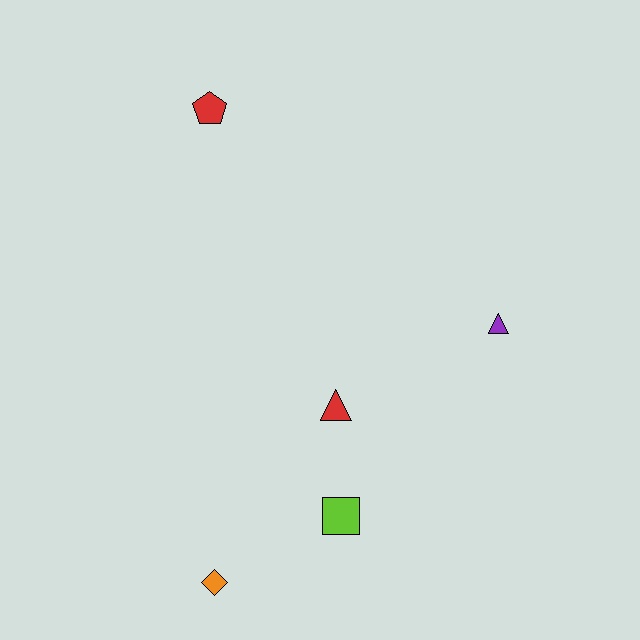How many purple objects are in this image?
There is 1 purple object.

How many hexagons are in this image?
There are no hexagons.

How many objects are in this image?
There are 5 objects.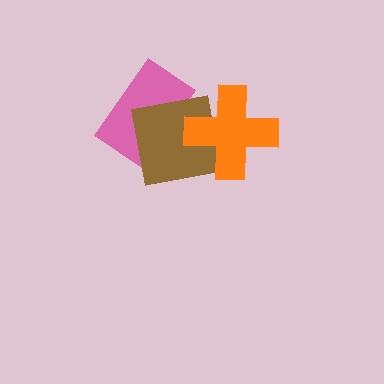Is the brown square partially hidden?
Yes, it is partially covered by another shape.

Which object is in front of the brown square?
The orange cross is in front of the brown square.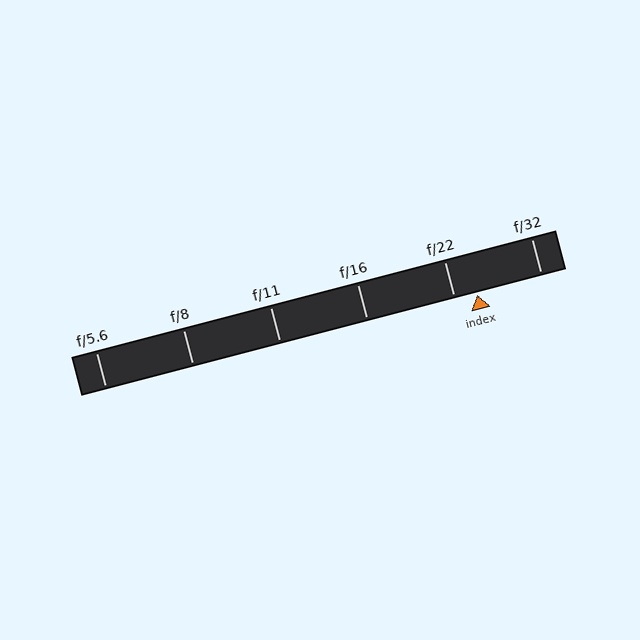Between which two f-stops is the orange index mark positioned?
The index mark is between f/22 and f/32.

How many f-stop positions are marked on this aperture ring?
There are 6 f-stop positions marked.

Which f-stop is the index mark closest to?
The index mark is closest to f/22.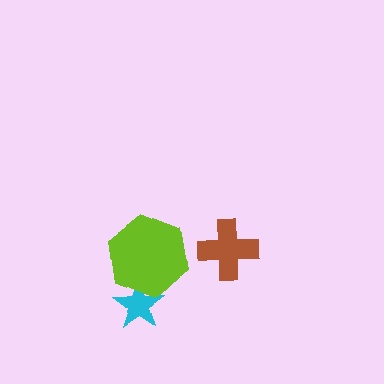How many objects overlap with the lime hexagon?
1 object overlaps with the lime hexagon.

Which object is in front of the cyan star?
The lime hexagon is in front of the cyan star.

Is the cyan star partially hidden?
Yes, it is partially covered by another shape.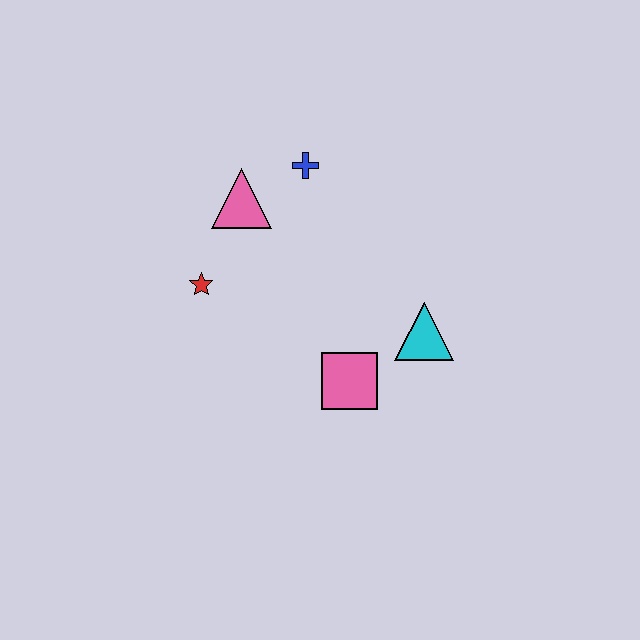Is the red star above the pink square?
Yes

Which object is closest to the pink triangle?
The blue cross is closest to the pink triangle.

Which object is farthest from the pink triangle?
The cyan triangle is farthest from the pink triangle.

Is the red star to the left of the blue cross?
Yes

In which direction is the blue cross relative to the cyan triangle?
The blue cross is above the cyan triangle.